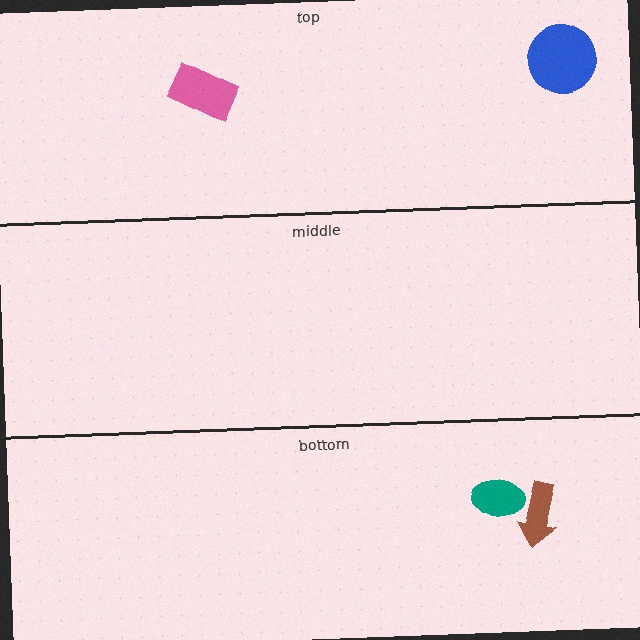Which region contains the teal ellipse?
The bottom region.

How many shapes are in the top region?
2.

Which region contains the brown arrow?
The bottom region.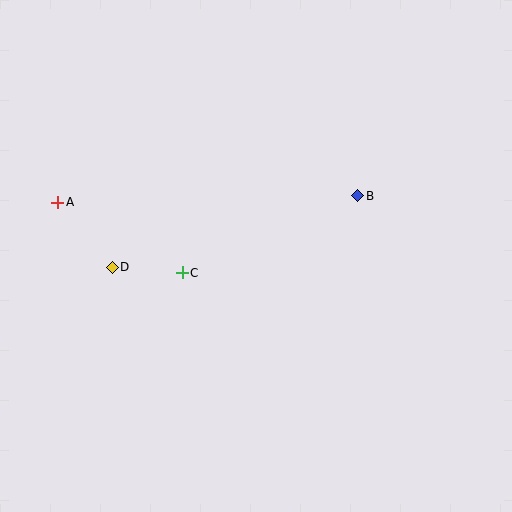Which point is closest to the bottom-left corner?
Point D is closest to the bottom-left corner.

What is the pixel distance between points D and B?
The distance between D and B is 255 pixels.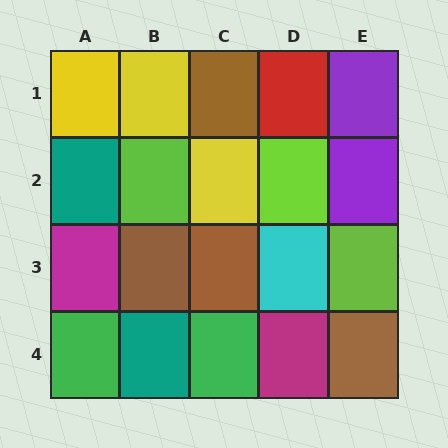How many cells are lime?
3 cells are lime.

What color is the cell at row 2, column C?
Yellow.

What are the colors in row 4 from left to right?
Green, teal, green, magenta, brown.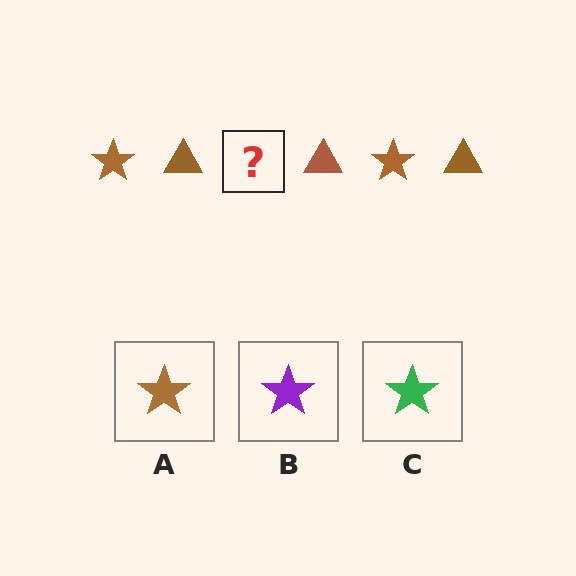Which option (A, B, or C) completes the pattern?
A.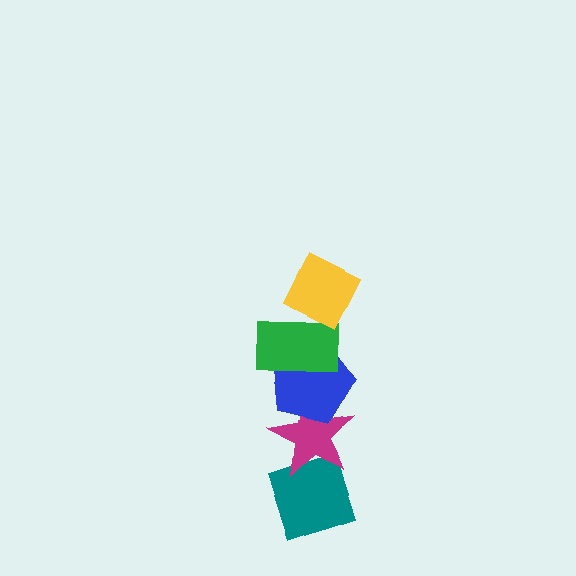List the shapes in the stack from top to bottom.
From top to bottom: the yellow diamond, the green rectangle, the blue pentagon, the magenta star, the teal diamond.